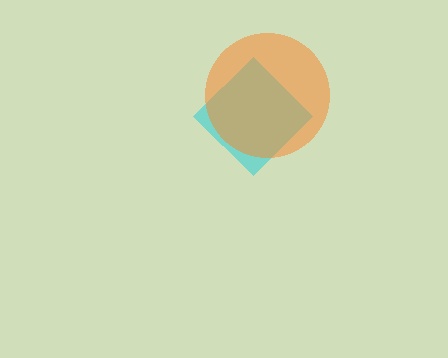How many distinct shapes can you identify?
There are 2 distinct shapes: a cyan diamond, an orange circle.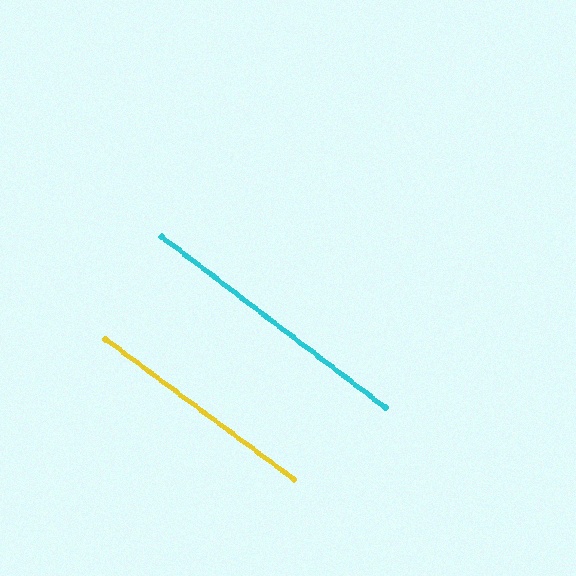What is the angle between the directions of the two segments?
Approximately 1 degree.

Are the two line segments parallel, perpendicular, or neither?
Parallel — their directions differ by only 0.6°.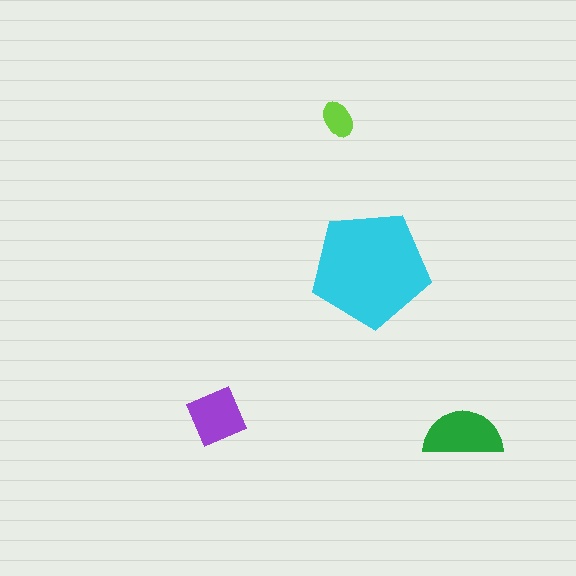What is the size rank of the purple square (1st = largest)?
3rd.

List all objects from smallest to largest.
The lime ellipse, the purple square, the green semicircle, the cyan pentagon.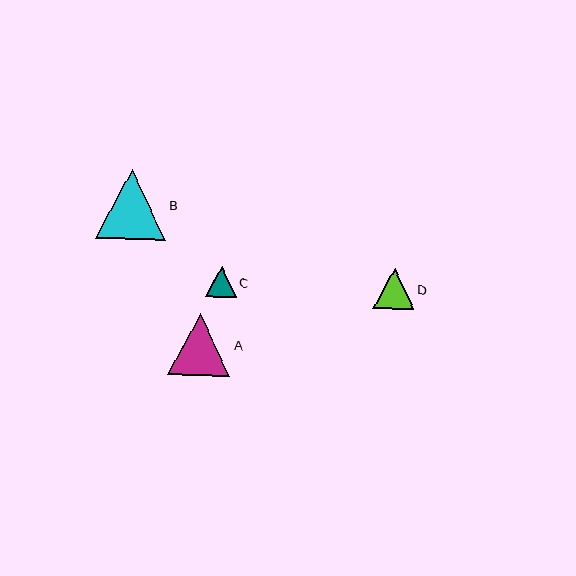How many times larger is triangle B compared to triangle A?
Triangle B is approximately 1.1 times the size of triangle A.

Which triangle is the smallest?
Triangle C is the smallest with a size of approximately 30 pixels.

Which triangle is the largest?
Triangle B is the largest with a size of approximately 70 pixels.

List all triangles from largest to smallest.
From largest to smallest: B, A, D, C.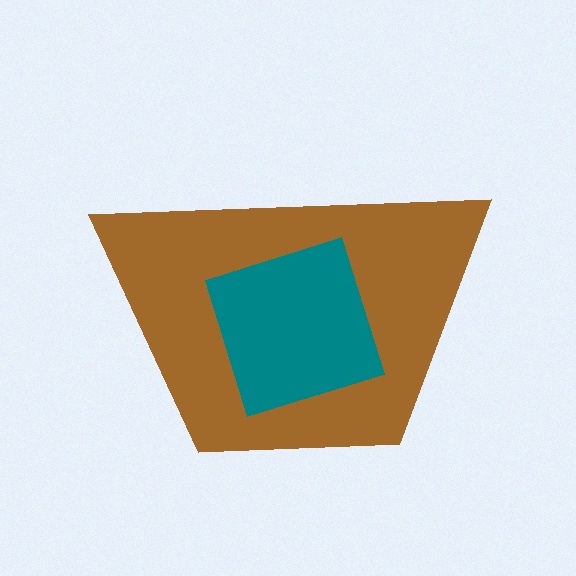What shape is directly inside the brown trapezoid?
The teal square.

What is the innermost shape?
The teal square.